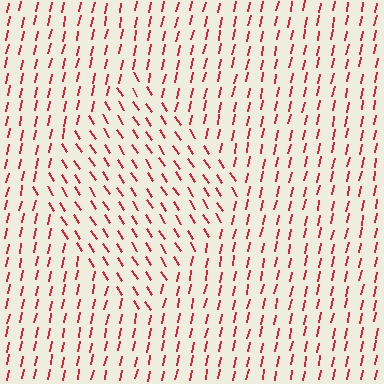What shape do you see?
I see a diamond.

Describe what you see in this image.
The image is filled with small red line segments. A diamond region in the image has lines oriented differently from the surrounding lines, creating a visible texture boundary.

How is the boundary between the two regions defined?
The boundary is defined purely by a change in line orientation (approximately 45 degrees difference). All lines are the same color and thickness.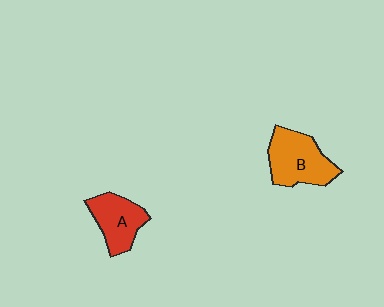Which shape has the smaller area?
Shape A (red).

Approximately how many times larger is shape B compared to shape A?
Approximately 1.3 times.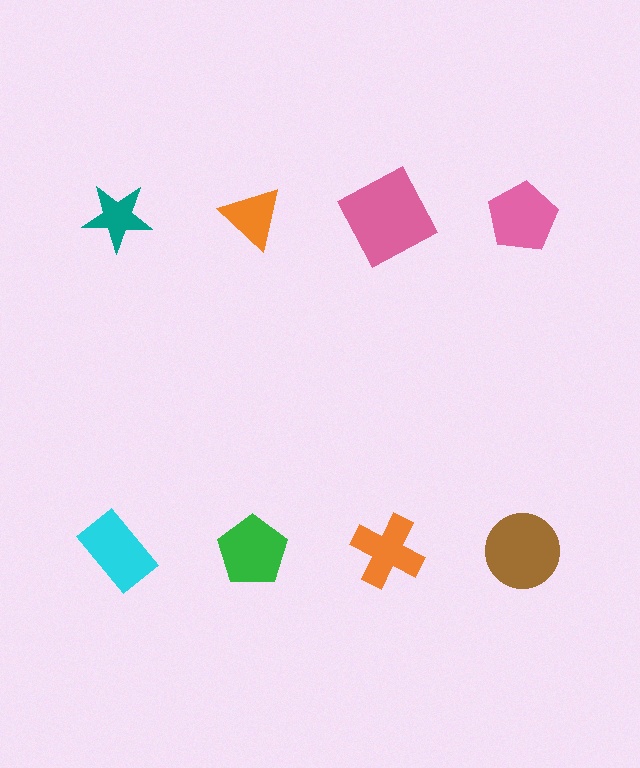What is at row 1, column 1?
A teal star.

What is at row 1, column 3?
A pink square.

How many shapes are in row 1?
4 shapes.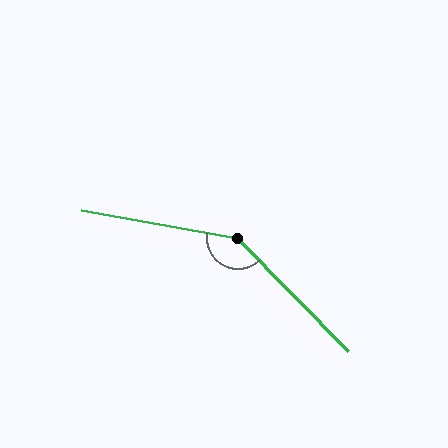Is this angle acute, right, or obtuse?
It is obtuse.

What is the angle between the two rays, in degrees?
Approximately 144 degrees.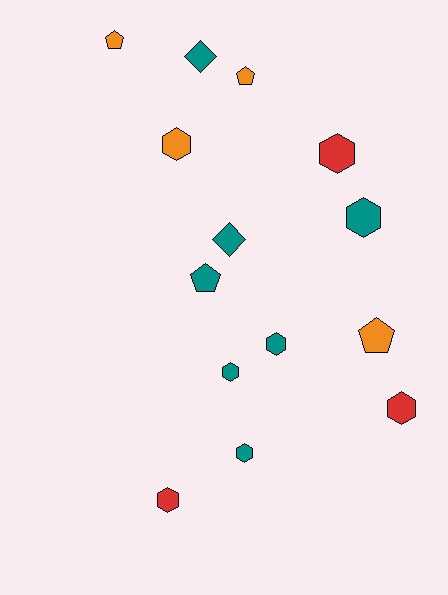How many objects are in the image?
There are 14 objects.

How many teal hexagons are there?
There are 4 teal hexagons.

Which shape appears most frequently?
Hexagon, with 8 objects.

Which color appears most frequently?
Teal, with 7 objects.